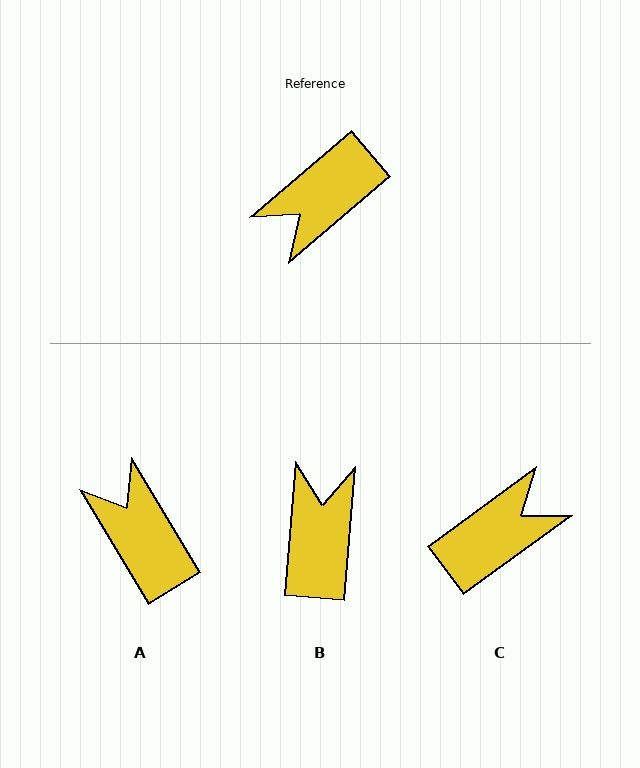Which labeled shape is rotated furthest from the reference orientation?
C, about 176 degrees away.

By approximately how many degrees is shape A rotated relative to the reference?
Approximately 99 degrees clockwise.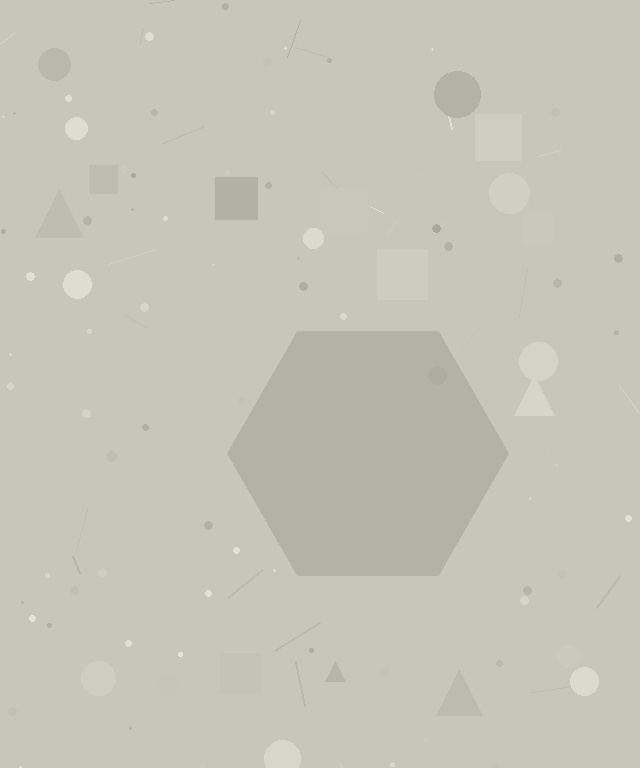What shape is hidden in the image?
A hexagon is hidden in the image.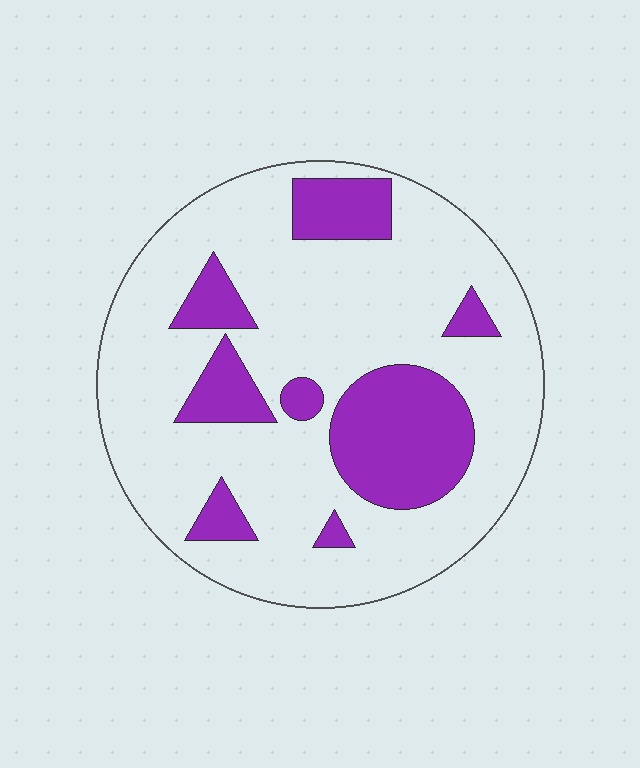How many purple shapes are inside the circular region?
8.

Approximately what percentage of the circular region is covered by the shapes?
Approximately 25%.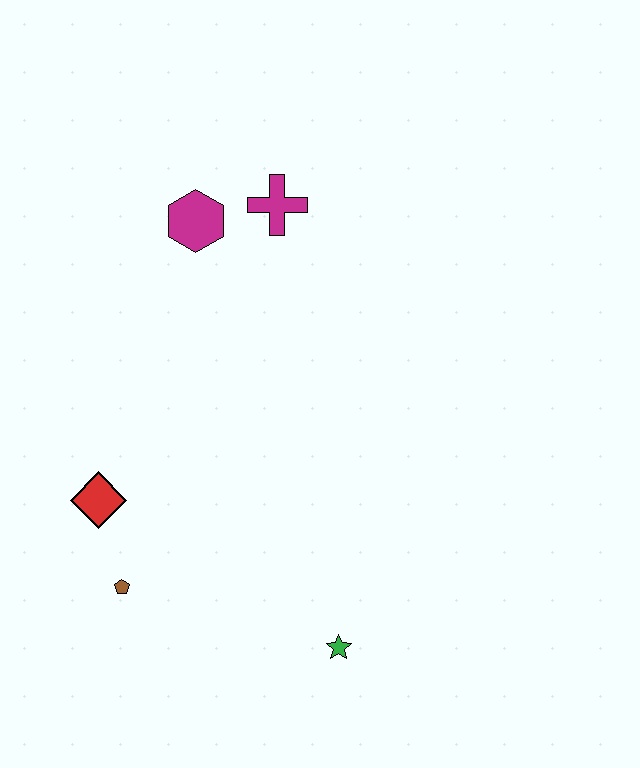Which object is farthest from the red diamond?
The magenta cross is farthest from the red diamond.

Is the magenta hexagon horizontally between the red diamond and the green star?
Yes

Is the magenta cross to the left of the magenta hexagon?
No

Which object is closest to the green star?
The brown pentagon is closest to the green star.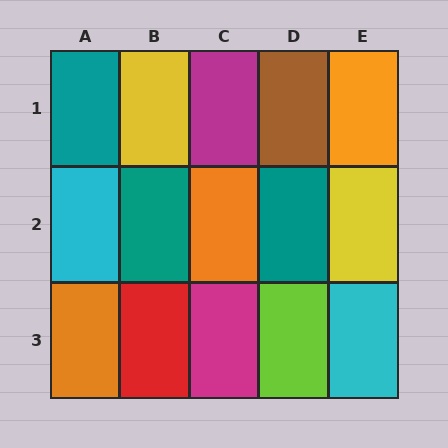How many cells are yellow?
2 cells are yellow.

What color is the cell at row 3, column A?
Orange.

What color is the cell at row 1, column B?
Yellow.